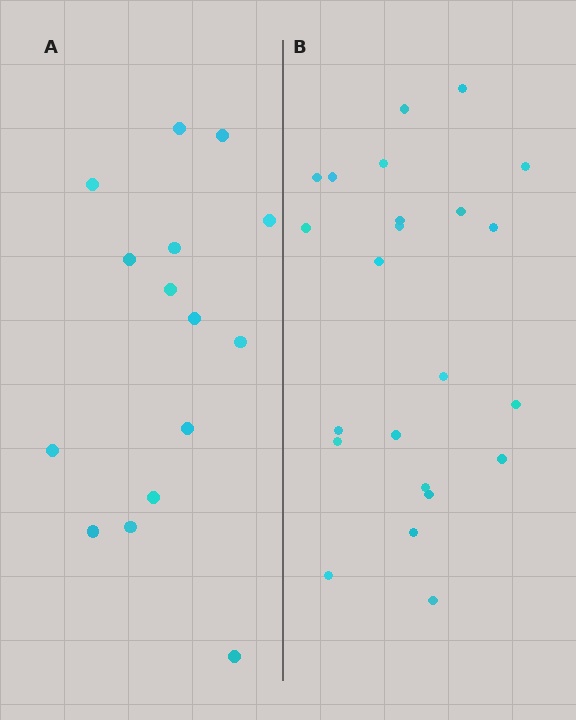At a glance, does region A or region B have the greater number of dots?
Region B (the right region) has more dots.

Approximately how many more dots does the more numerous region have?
Region B has roughly 8 or so more dots than region A.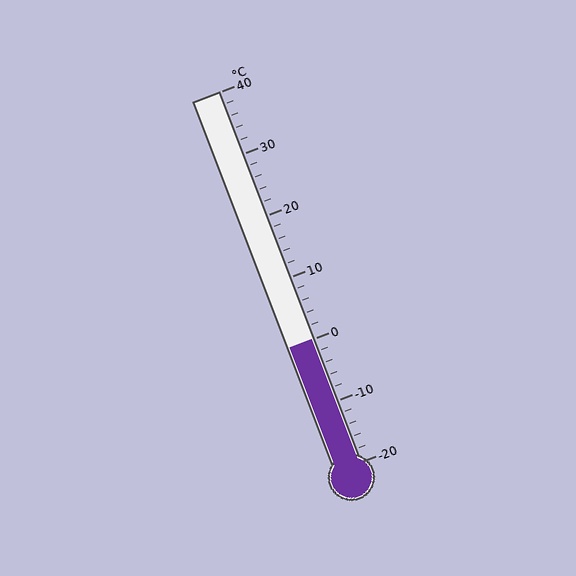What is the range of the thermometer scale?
The thermometer scale ranges from -20°C to 40°C.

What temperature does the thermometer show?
The thermometer shows approximately 0°C.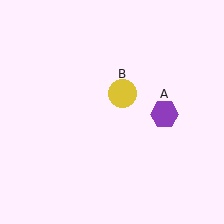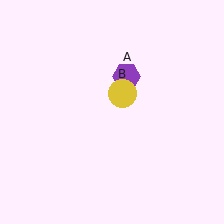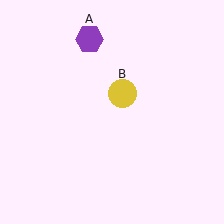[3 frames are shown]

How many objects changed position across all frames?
1 object changed position: purple hexagon (object A).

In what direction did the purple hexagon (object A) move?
The purple hexagon (object A) moved up and to the left.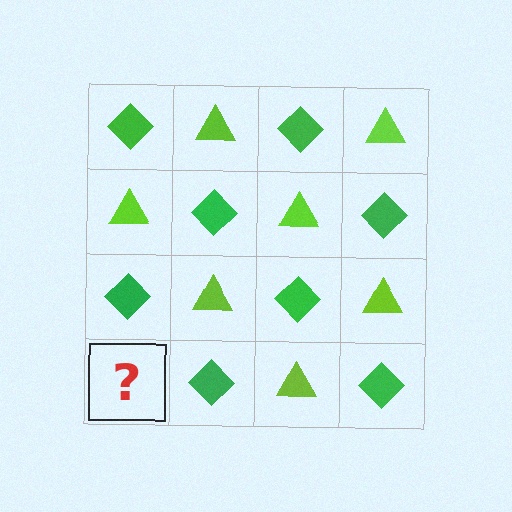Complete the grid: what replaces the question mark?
The question mark should be replaced with a lime triangle.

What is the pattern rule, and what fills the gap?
The rule is that it alternates green diamond and lime triangle in a checkerboard pattern. The gap should be filled with a lime triangle.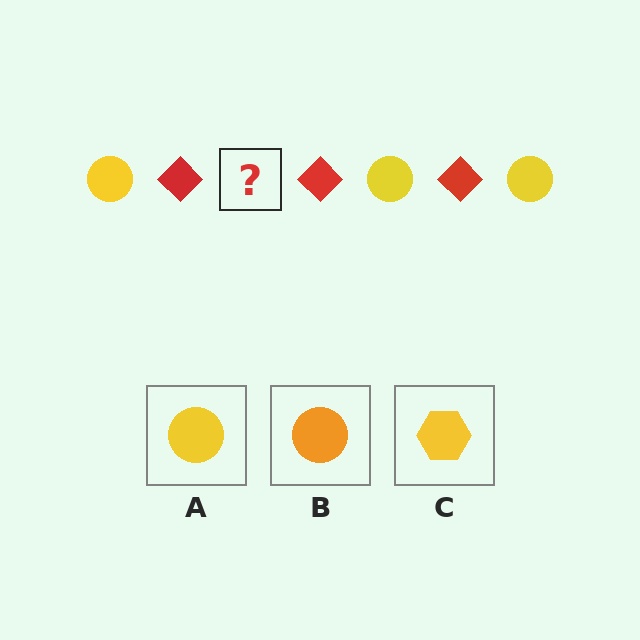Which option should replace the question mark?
Option A.